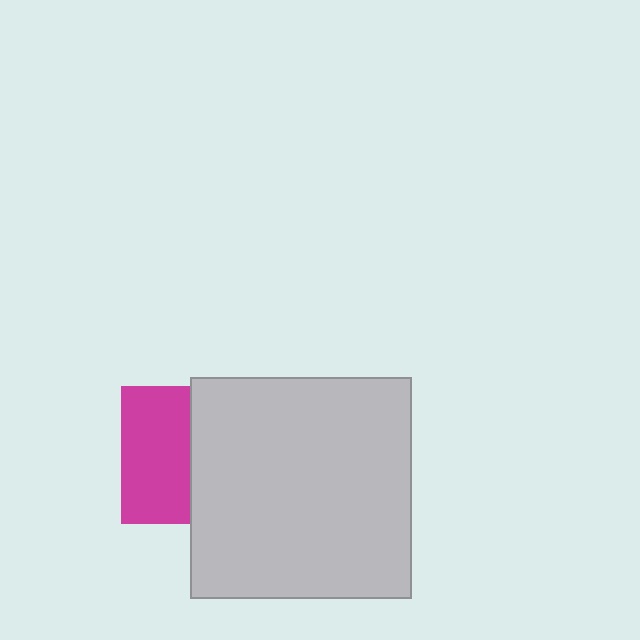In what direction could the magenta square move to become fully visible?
The magenta square could move left. That would shift it out from behind the light gray square entirely.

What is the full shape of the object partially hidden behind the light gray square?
The partially hidden object is a magenta square.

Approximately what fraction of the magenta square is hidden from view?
Roughly 51% of the magenta square is hidden behind the light gray square.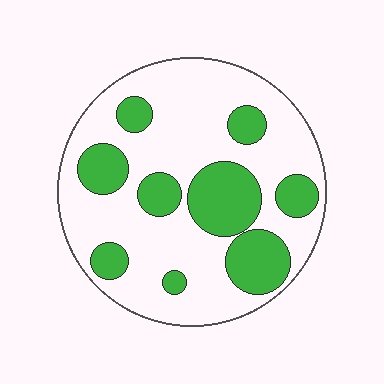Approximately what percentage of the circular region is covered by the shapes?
Approximately 30%.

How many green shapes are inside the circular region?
9.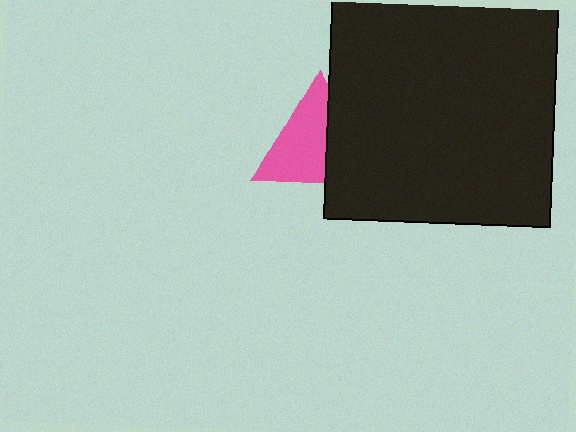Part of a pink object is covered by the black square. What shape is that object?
It is a triangle.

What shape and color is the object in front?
The object in front is a black square.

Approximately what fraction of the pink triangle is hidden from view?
Roughly 37% of the pink triangle is hidden behind the black square.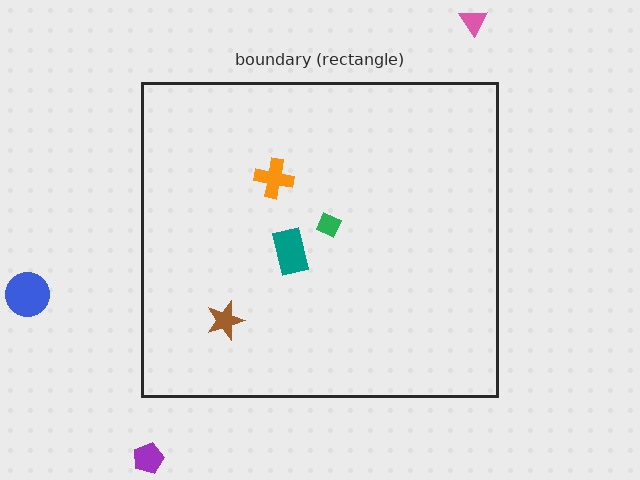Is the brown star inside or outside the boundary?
Inside.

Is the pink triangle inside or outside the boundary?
Outside.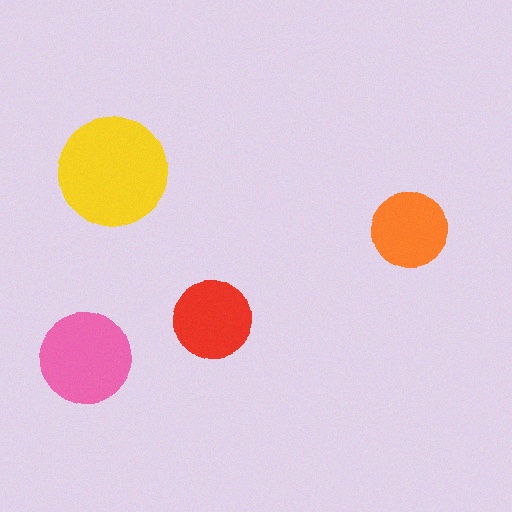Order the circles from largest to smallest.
the yellow one, the pink one, the red one, the orange one.